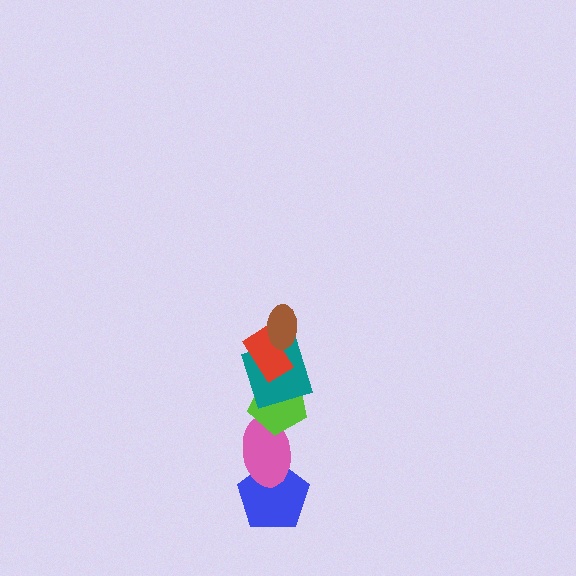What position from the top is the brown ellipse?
The brown ellipse is 1st from the top.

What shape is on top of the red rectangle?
The brown ellipse is on top of the red rectangle.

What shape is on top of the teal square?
The red rectangle is on top of the teal square.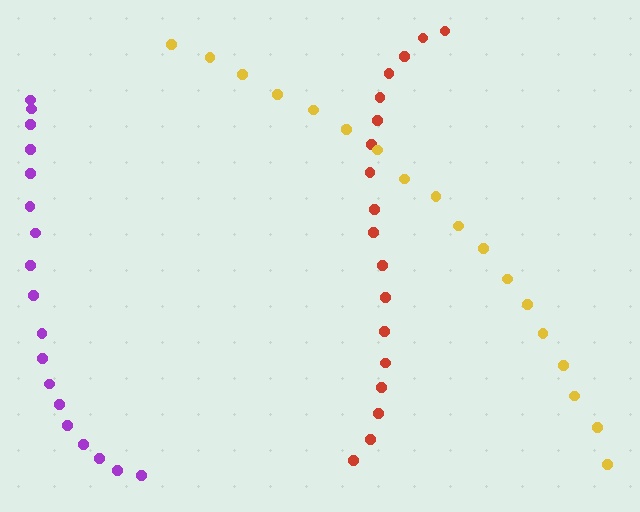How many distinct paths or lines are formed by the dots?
There are 3 distinct paths.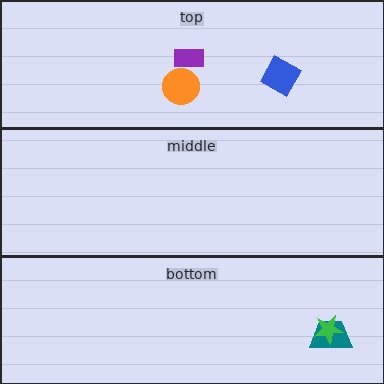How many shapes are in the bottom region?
2.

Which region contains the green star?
The bottom region.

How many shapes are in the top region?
3.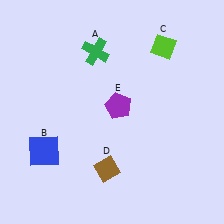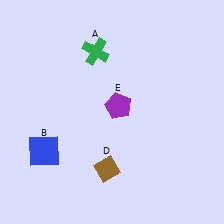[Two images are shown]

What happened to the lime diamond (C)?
The lime diamond (C) was removed in Image 2. It was in the top-right area of Image 1.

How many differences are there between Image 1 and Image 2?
There is 1 difference between the two images.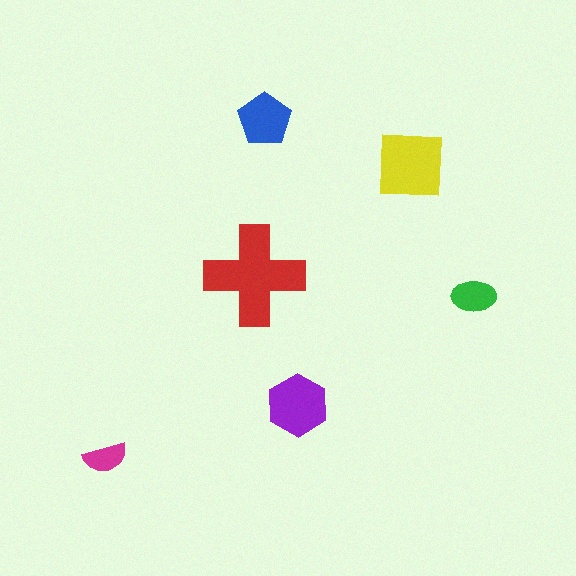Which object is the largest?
The red cross.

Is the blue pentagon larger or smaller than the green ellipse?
Larger.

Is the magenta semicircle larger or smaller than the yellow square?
Smaller.